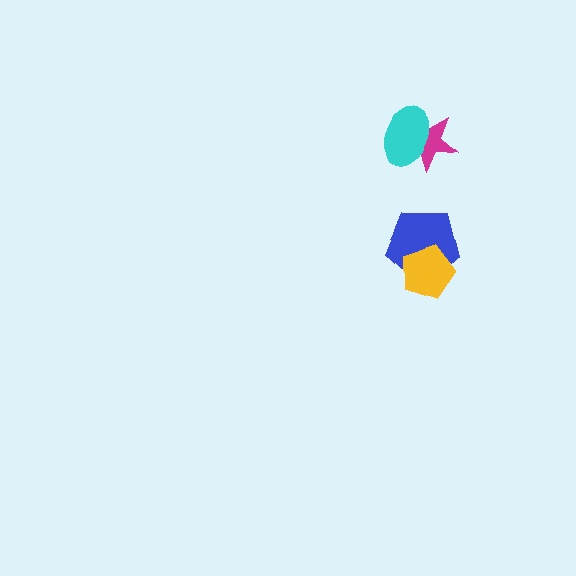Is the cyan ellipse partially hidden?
No, no other shape covers it.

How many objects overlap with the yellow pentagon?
1 object overlaps with the yellow pentagon.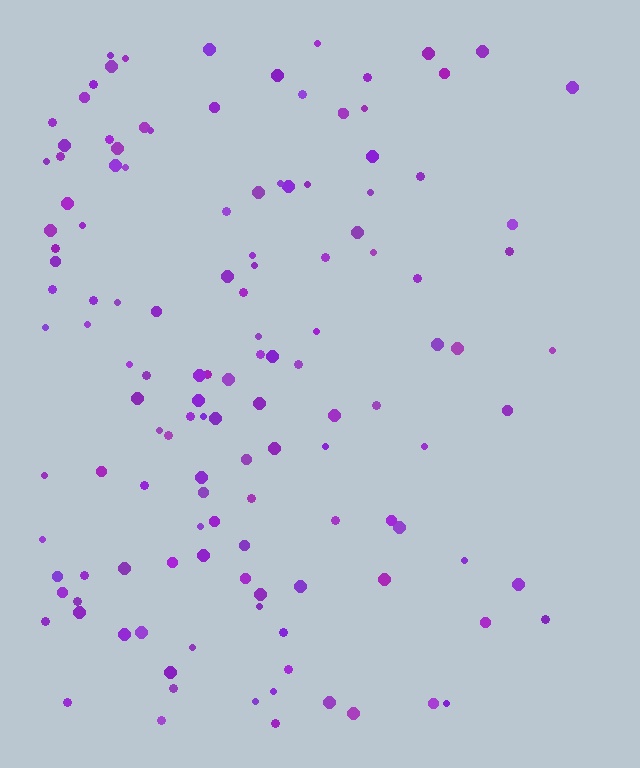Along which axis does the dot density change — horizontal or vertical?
Horizontal.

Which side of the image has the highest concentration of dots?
The left.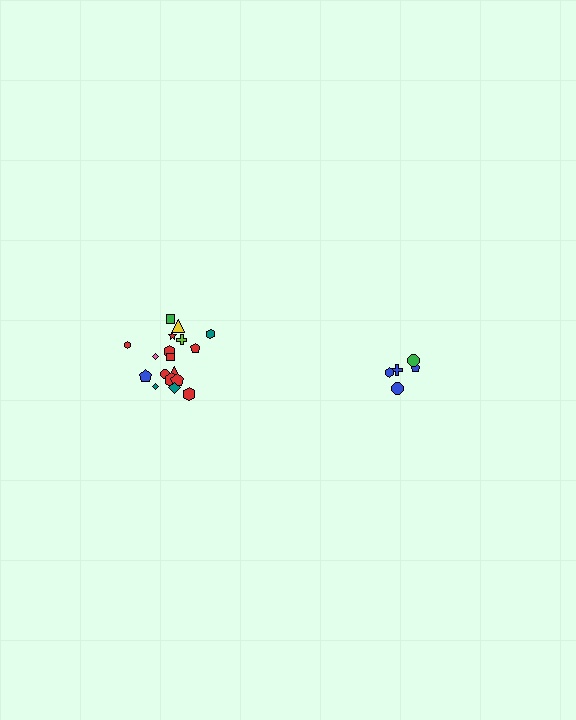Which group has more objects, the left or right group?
The left group.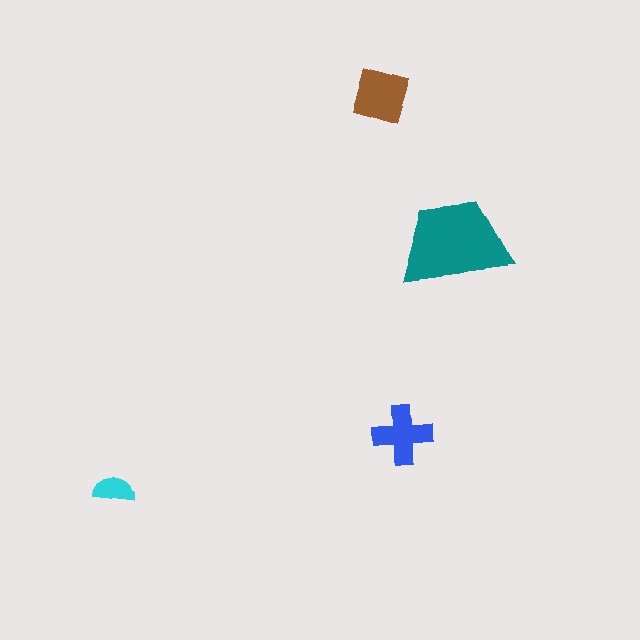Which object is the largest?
The teal trapezoid.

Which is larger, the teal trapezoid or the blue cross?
The teal trapezoid.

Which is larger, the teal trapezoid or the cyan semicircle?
The teal trapezoid.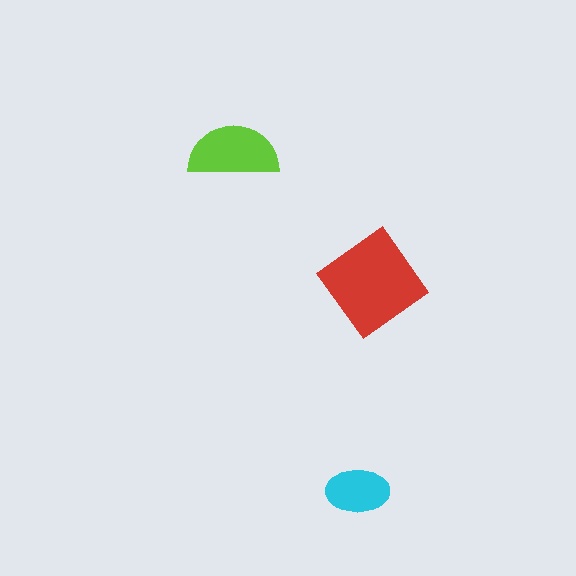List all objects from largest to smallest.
The red diamond, the lime semicircle, the cyan ellipse.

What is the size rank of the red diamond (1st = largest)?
1st.